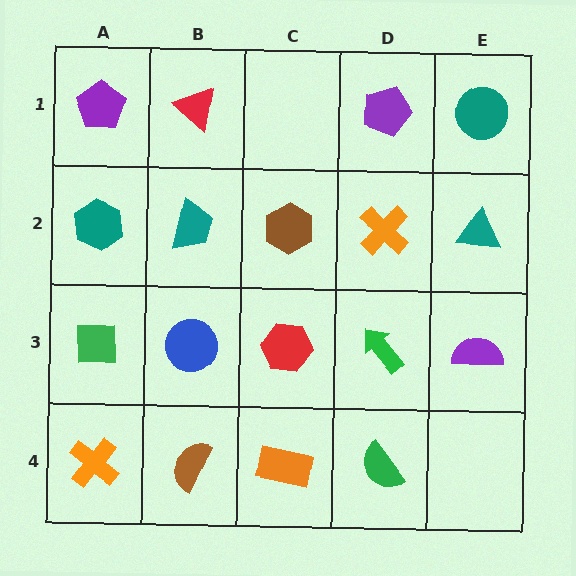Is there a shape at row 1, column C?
No, that cell is empty.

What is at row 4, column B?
A brown semicircle.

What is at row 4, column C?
An orange rectangle.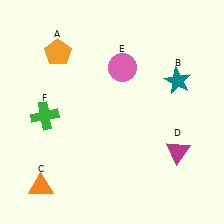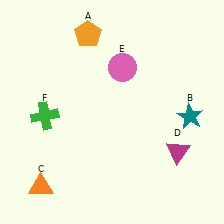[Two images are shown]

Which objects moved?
The objects that moved are: the orange pentagon (A), the teal star (B).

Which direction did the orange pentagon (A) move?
The orange pentagon (A) moved right.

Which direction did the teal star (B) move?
The teal star (B) moved down.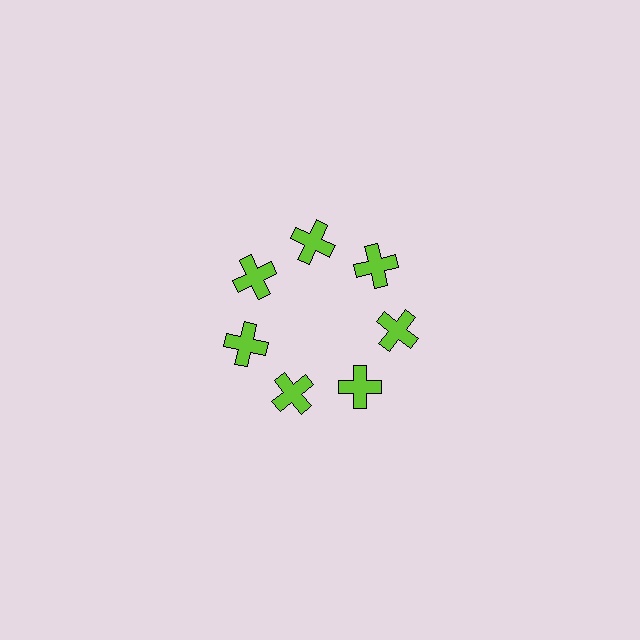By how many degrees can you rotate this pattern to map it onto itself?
The pattern maps onto itself every 51 degrees of rotation.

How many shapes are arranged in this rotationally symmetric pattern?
There are 7 shapes, arranged in 7 groups of 1.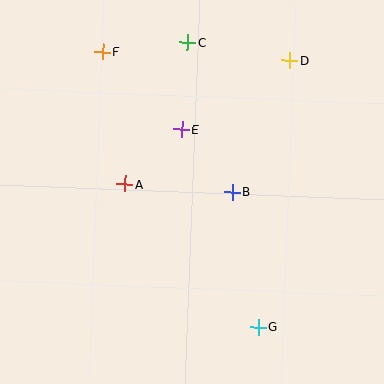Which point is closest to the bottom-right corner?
Point G is closest to the bottom-right corner.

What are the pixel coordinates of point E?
Point E is at (182, 129).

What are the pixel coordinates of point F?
Point F is at (103, 52).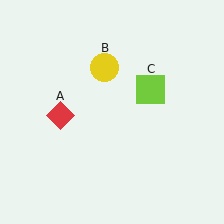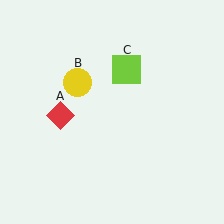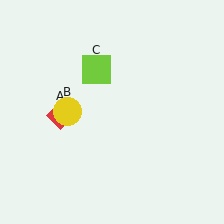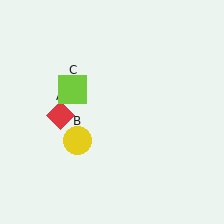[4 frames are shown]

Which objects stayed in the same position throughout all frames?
Red diamond (object A) remained stationary.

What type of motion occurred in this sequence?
The yellow circle (object B), lime square (object C) rotated counterclockwise around the center of the scene.